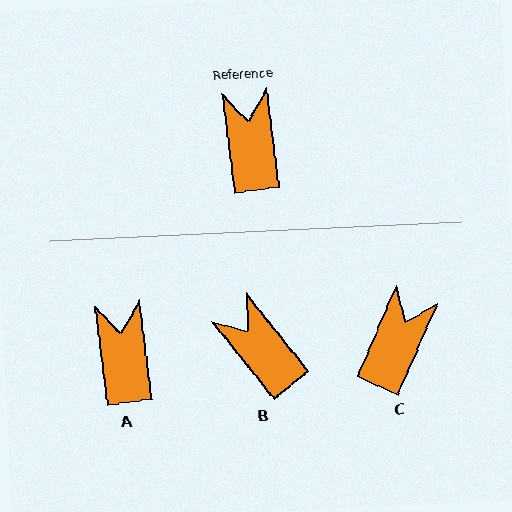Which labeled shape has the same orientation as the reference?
A.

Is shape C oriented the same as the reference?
No, it is off by about 30 degrees.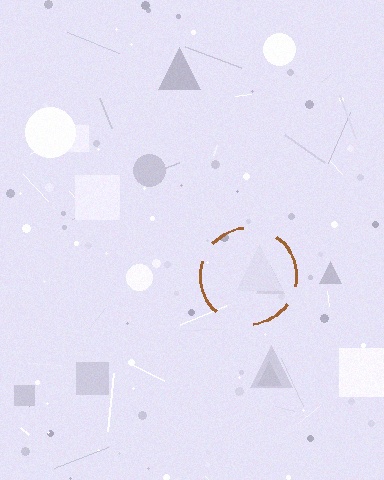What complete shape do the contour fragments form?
The contour fragments form a circle.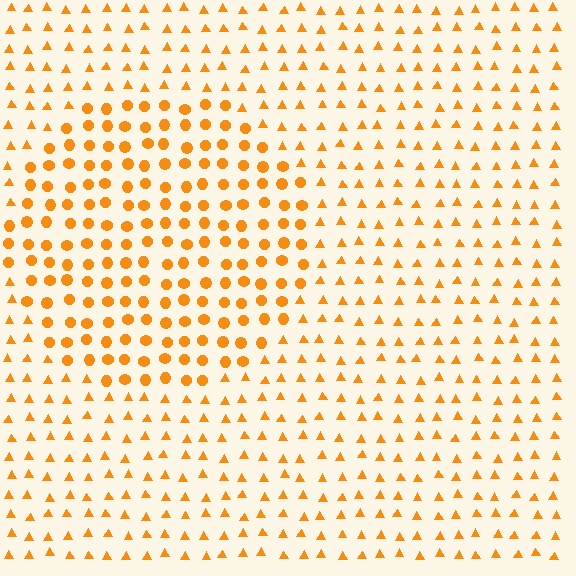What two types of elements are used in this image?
The image uses circles inside the circle region and triangles outside it.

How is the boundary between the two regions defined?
The boundary is defined by a change in element shape: circles inside vs. triangles outside. All elements share the same color and spacing.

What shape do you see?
I see a circle.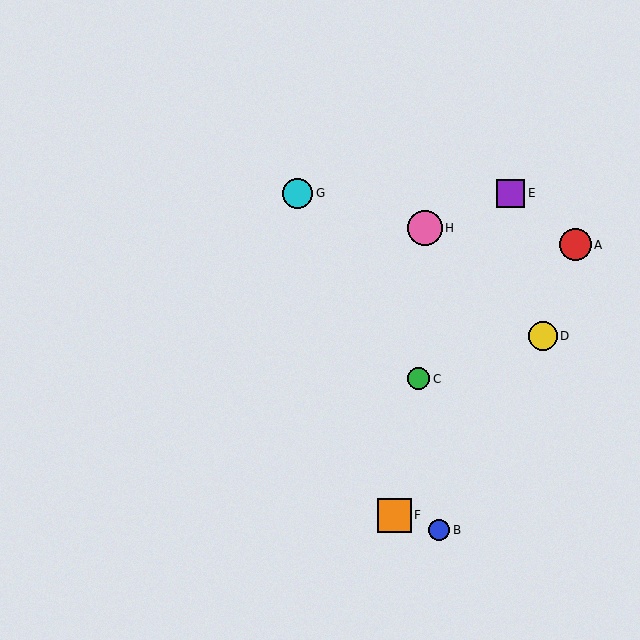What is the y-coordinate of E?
Object E is at y≈193.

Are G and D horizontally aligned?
No, G is at y≈193 and D is at y≈336.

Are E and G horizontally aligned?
Yes, both are at y≈193.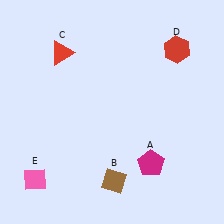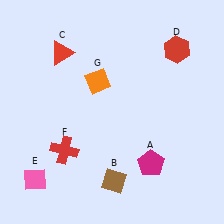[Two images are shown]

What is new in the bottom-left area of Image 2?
A red cross (F) was added in the bottom-left area of Image 2.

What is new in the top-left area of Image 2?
An orange diamond (G) was added in the top-left area of Image 2.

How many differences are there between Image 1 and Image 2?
There are 2 differences between the two images.